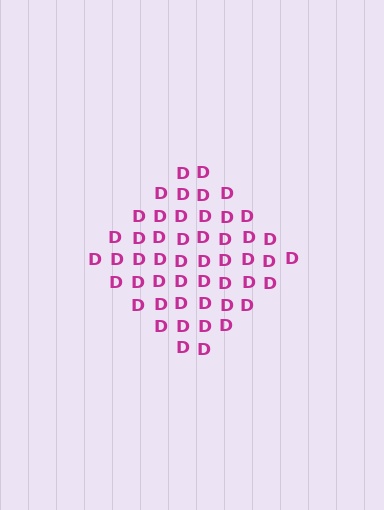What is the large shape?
The large shape is a diamond.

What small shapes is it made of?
It is made of small letter D's.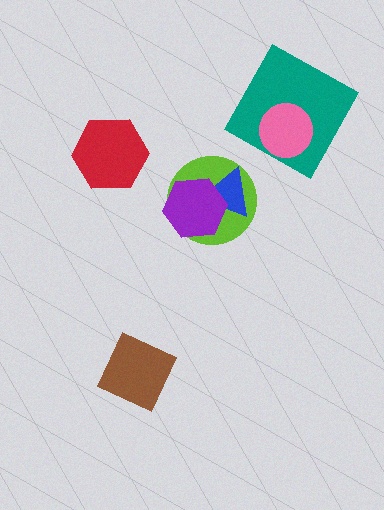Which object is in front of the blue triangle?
The purple hexagon is in front of the blue triangle.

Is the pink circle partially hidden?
No, no other shape covers it.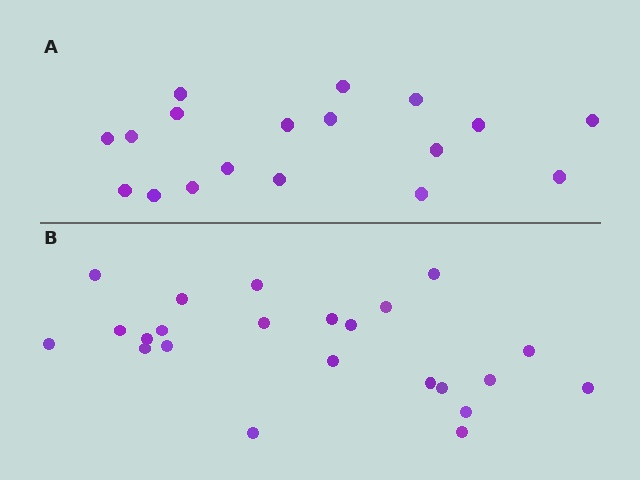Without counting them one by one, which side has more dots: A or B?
Region B (the bottom region) has more dots.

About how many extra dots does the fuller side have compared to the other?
Region B has about 5 more dots than region A.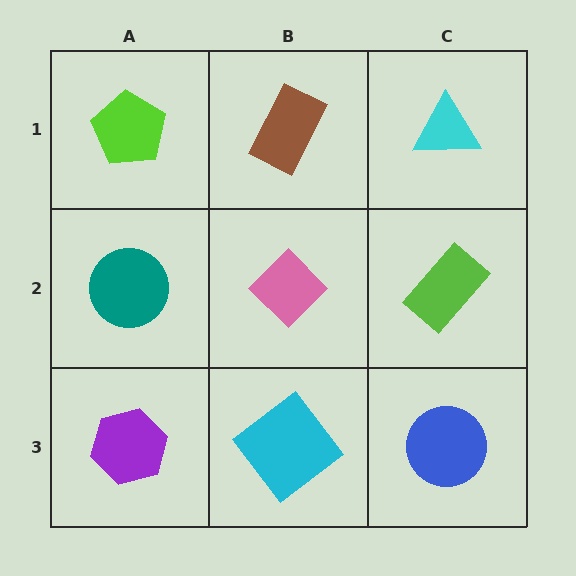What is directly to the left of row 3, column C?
A cyan diamond.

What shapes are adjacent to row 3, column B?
A pink diamond (row 2, column B), a purple hexagon (row 3, column A), a blue circle (row 3, column C).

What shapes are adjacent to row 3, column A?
A teal circle (row 2, column A), a cyan diamond (row 3, column B).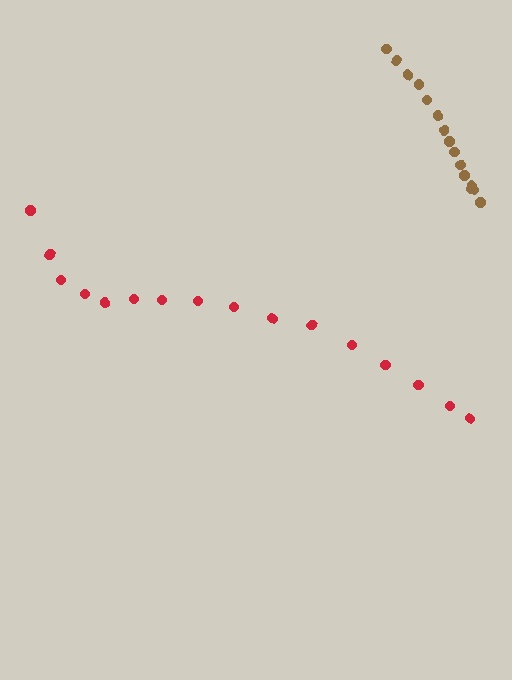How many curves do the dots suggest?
There are 2 distinct paths.